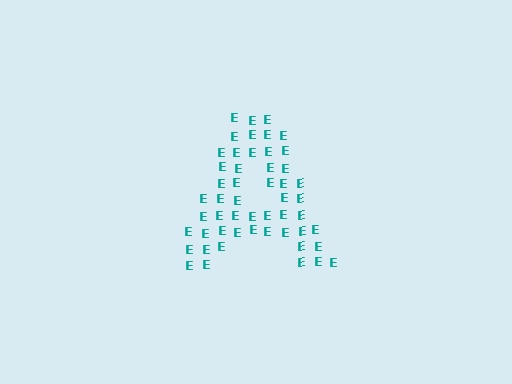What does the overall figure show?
The overall figure shows the letter A.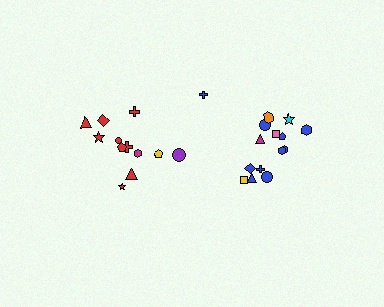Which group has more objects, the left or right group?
The right group.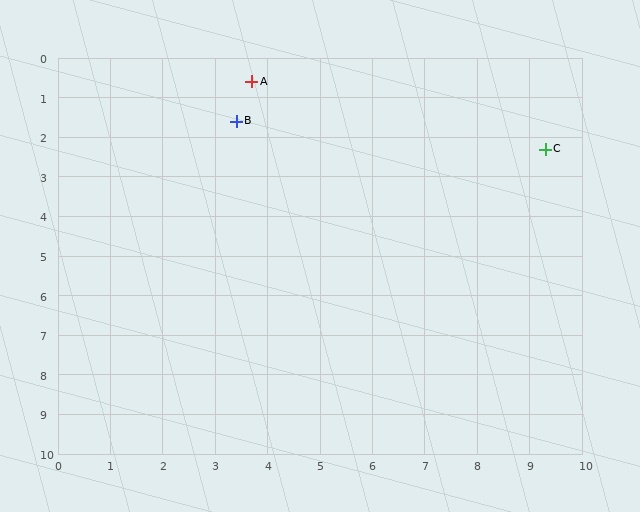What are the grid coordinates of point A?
Point A is at approximately (3.7, 0.6).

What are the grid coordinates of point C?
Point C is at approximately (9.3, 2.3).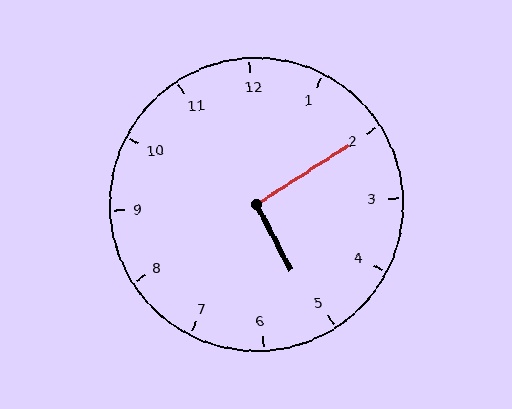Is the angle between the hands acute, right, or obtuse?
It is right.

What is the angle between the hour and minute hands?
Approximately 95 degrees.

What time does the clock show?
5:10.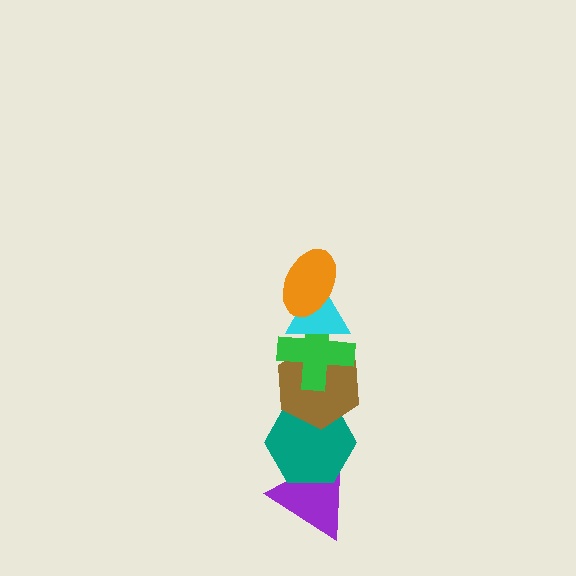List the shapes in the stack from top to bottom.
From top to bottom: the orange ellipse, the cyan triangle, the green cross, the brown hexagon, the teal hexagon, the purple triangle.